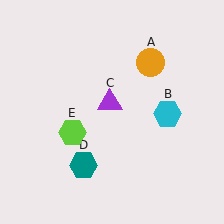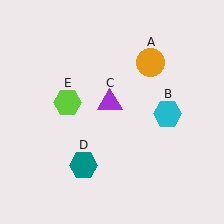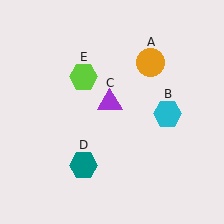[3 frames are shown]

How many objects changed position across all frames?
1 object changed position: lime hexagon (object E).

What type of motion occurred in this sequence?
The lime hexagon (object E) rotated clockwise around the center of the scene.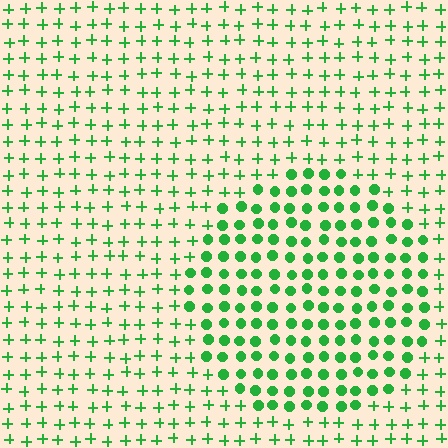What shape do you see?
I see a circle.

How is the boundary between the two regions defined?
The boundary is defined by a change in element shape: circles inside vs. plus signs outside. All elements share the same color and spacing.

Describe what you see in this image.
The image is filled with small green elements arranged in a uniform grid. A circle-shaped region contains circles, while the surrounding area contains plus signs. The boundary is defined purely by the change in element shape.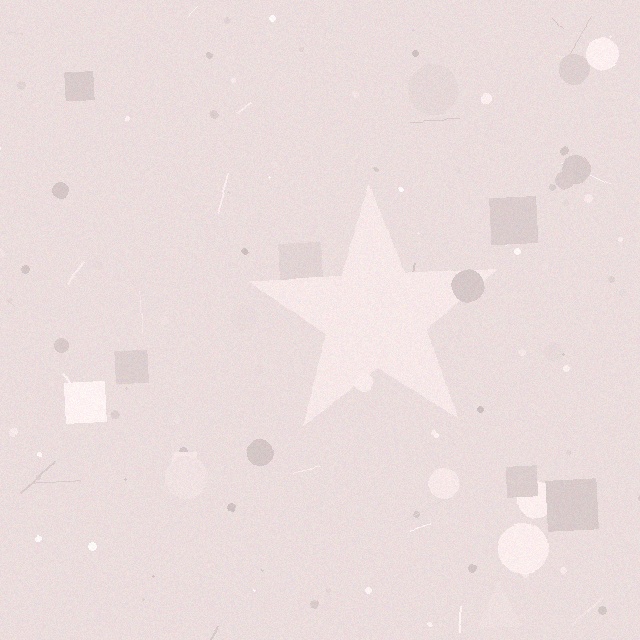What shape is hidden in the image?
A star is hidden in the image.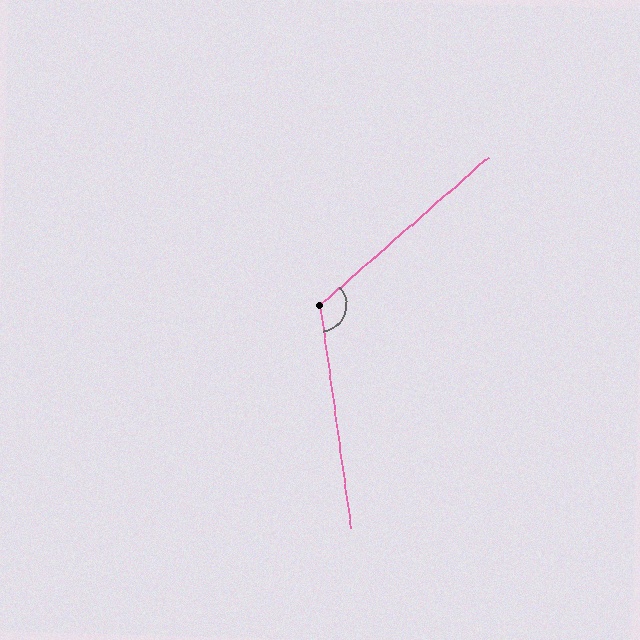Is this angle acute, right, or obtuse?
It is obtuse.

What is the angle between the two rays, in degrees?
Approximately 123 degrees.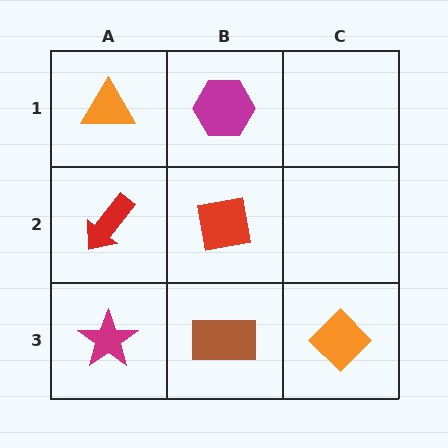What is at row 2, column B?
A red square.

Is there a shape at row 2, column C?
No, that cell is empty.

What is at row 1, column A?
An orange triangle.